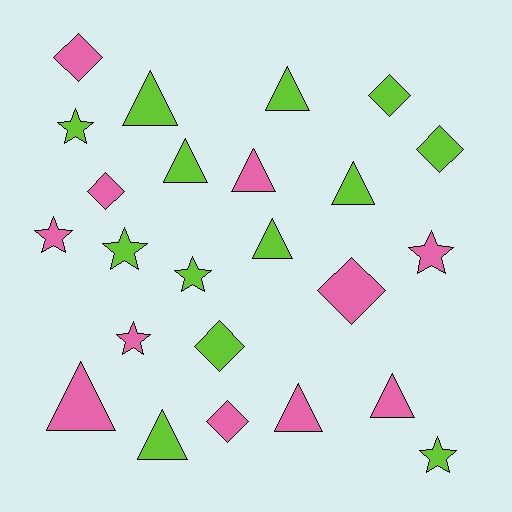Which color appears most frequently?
Lime, with 13 objects.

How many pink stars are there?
There are 3 pink stars.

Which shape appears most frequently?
Triangle, with 10 objects.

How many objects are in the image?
There are 24 objects.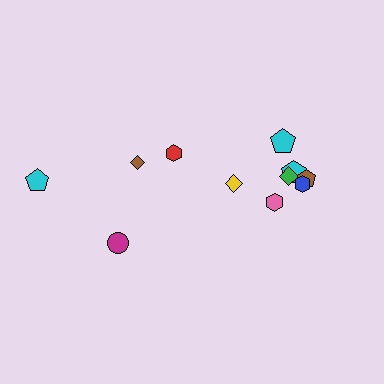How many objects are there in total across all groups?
There are 11 objects.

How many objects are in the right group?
There are 7 objects.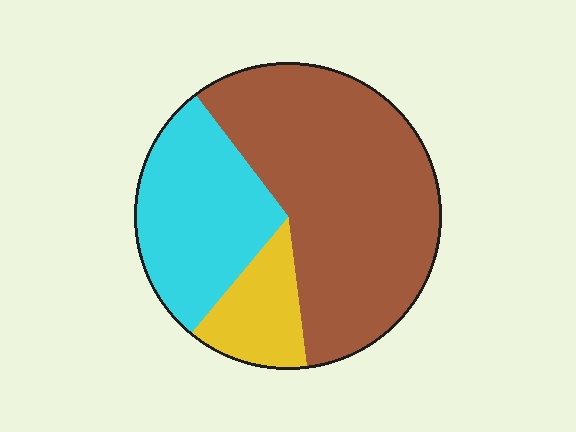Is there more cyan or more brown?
Brown.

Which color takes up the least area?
Yellow, at roughly 15%.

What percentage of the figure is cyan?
Cyan covers 29% of the figure.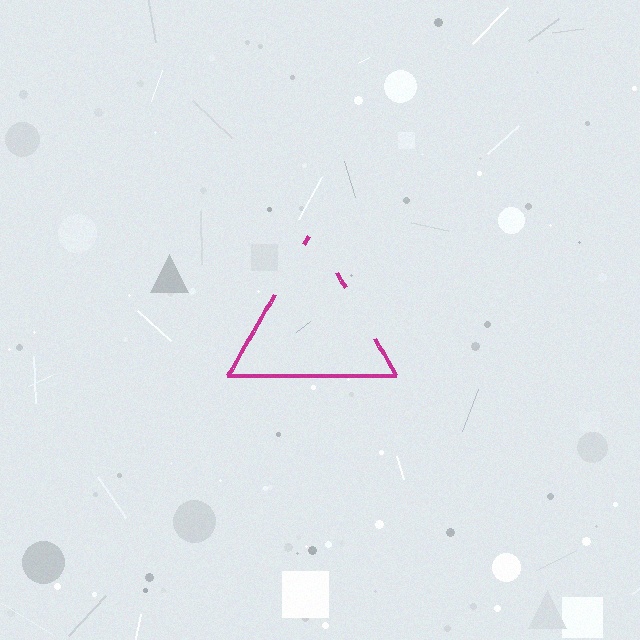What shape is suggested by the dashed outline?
The dashed outline suggests a triangle.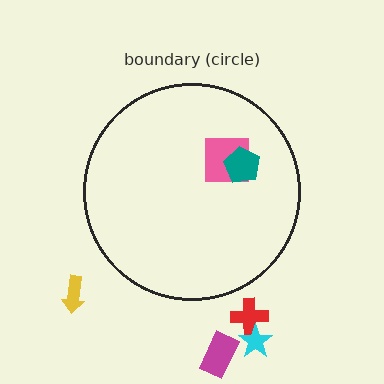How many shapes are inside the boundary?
2 inside, 4 outside.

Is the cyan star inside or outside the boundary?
Outside.